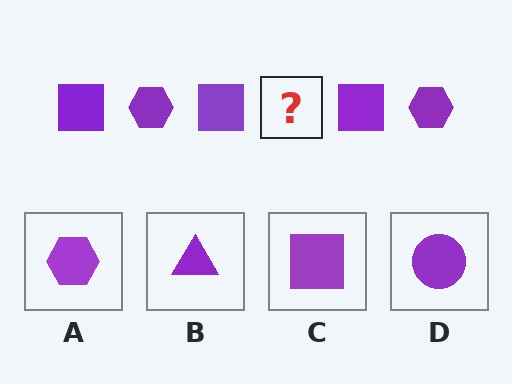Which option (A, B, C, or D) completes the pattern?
A.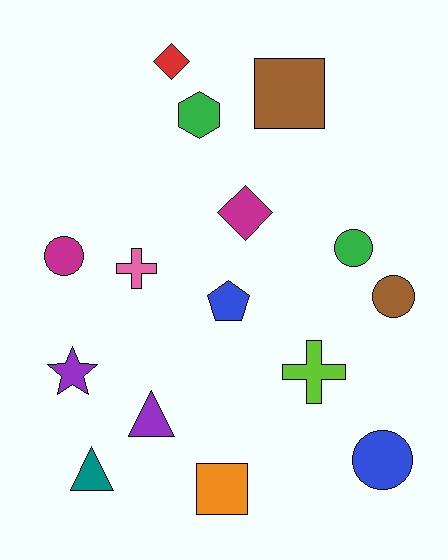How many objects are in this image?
There are 15 objects.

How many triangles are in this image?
There are 2 triangles.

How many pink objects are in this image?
There is 1 pink object.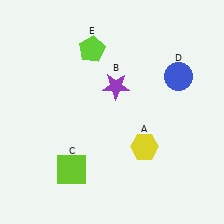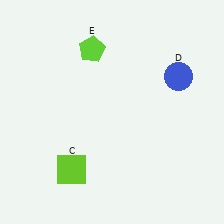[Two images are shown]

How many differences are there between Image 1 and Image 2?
There are 2 differences between the two images.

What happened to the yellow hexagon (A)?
The yellow hexagon (A) was removed in Image 2. It was in the bottom-right area of Image 1.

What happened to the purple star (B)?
The purple star (B) was removed in Image 2. It was in the top-right area of Image 1.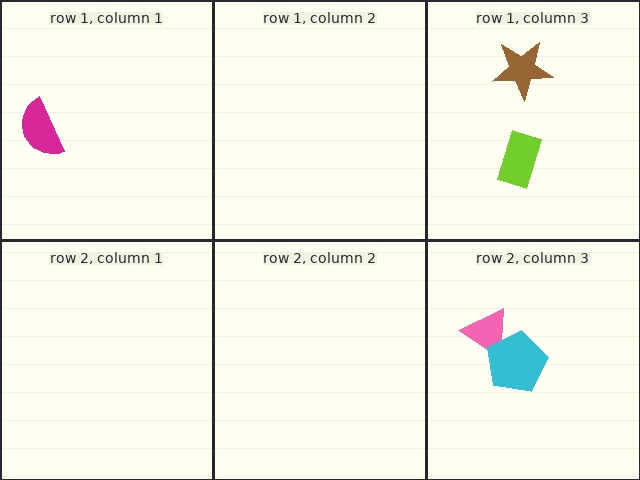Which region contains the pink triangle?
The row 2, column 3 region.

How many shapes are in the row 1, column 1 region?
1.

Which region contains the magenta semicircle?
The row 1, column 1 region.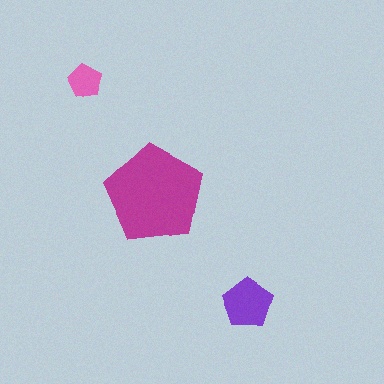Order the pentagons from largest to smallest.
the magenta one, the purple one, the pink one.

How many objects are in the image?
There are 3 objects in the image.